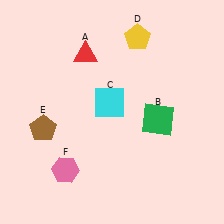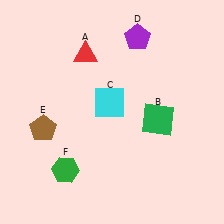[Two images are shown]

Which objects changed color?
D changed from yellow to purple. F changed from pink to green.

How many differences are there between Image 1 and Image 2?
There are 2 differences between the two images.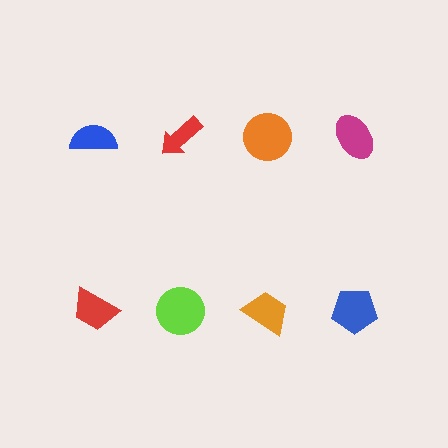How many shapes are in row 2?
4 shapes.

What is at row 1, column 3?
An orange circle.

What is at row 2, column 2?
A lime circle.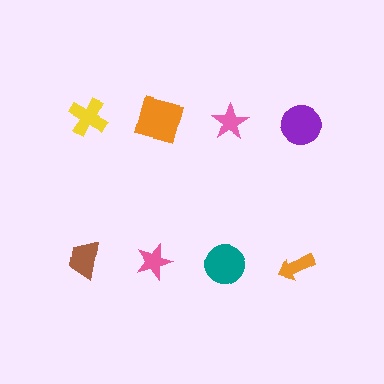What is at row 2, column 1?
A brown trapezoid.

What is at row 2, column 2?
A pink star.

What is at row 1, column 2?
An orange square.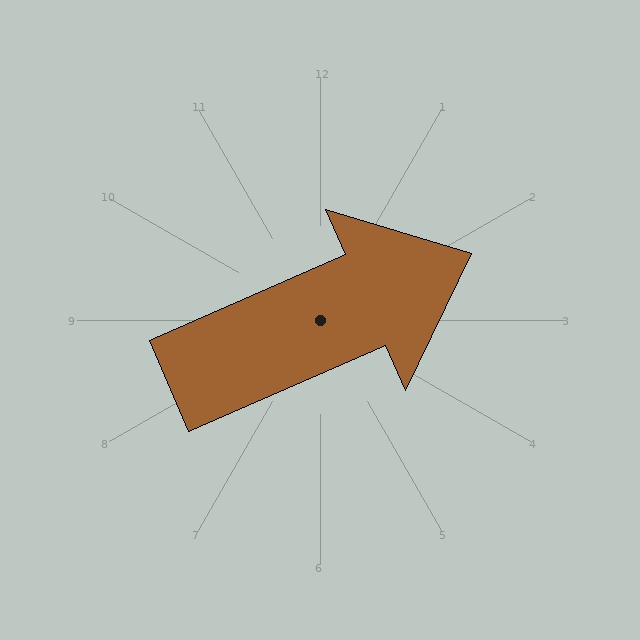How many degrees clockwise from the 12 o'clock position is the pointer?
Approximately 66 degrees.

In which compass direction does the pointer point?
Northeast.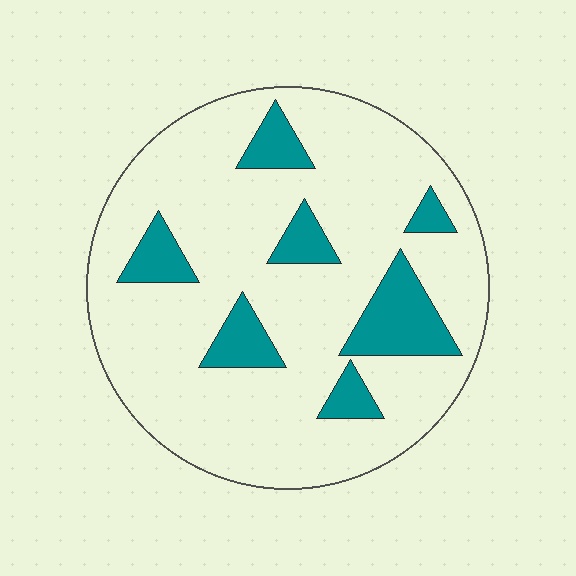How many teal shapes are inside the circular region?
7.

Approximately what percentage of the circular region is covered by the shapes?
Approximately 15%.